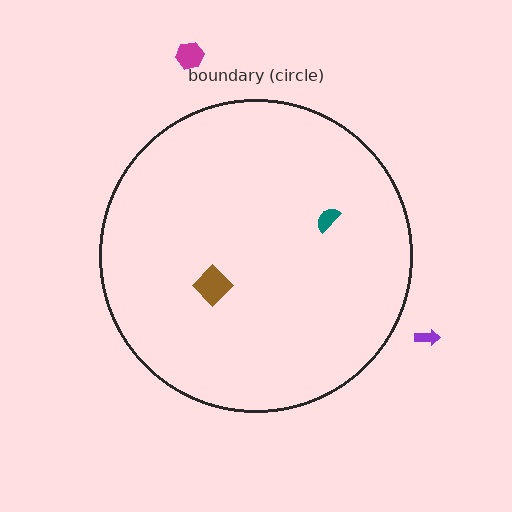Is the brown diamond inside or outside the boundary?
Inside.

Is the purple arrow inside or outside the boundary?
Outside.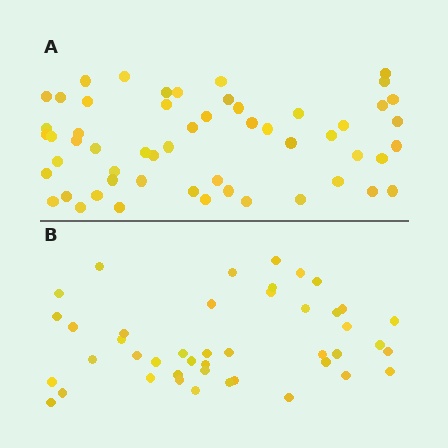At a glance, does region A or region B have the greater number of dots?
Region A (the top region) has more dots.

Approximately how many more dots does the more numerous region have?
Region A has roughly 12 or so more dots than region B.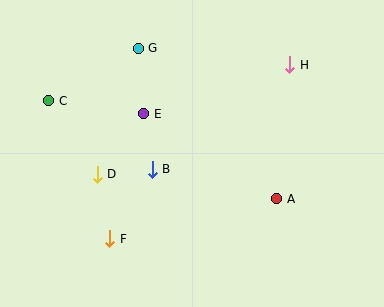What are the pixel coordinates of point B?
Point B is at (152, 169).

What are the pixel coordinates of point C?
Point C is at (49, 101).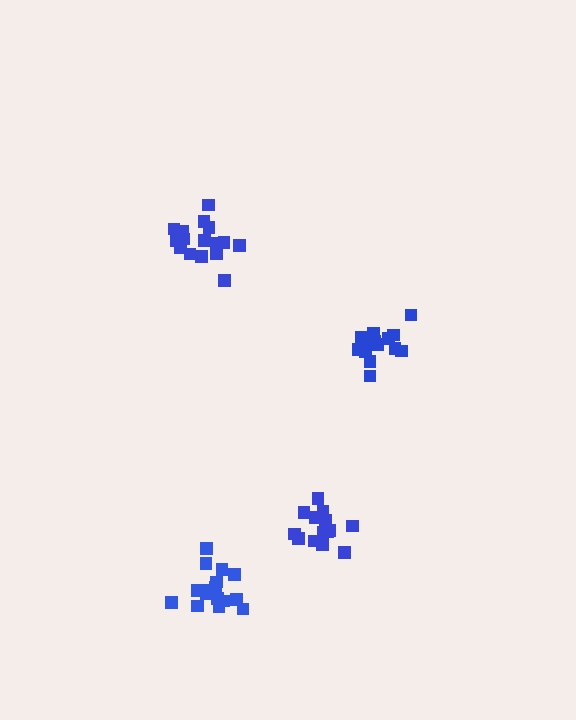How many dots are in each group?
Group 1: 16 dots, Group 2: 14 dots, Group 3: 18 dots, Group 4: 15 dots (63 total).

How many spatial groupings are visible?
There are 4 spatial groupings.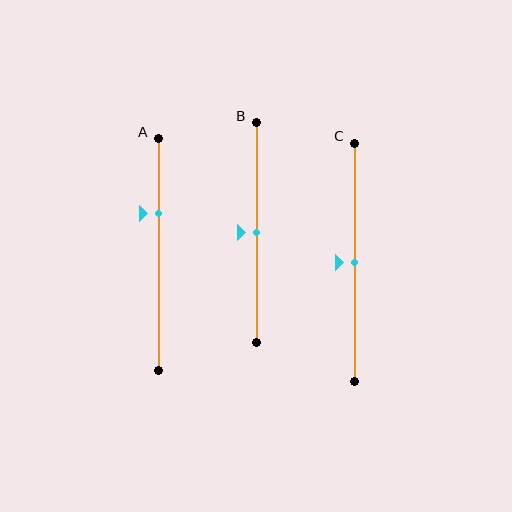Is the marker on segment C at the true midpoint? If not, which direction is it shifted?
Yes, the marker on segment C is at the true midpoint.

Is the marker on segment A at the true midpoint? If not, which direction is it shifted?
No, the marker on segment A is shifted upward by about 18% of the segment length.